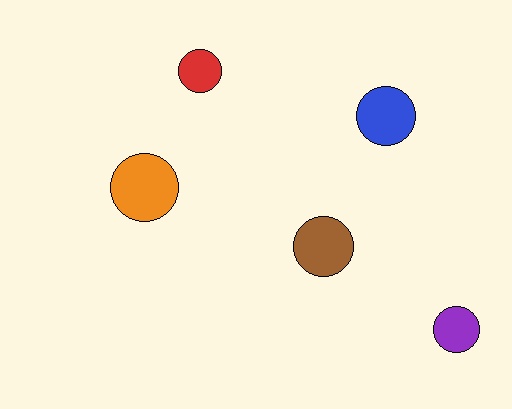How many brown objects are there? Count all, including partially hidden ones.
There is 1 brown object.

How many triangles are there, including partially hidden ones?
There are no triangles.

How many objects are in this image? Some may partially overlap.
There are 5 objects.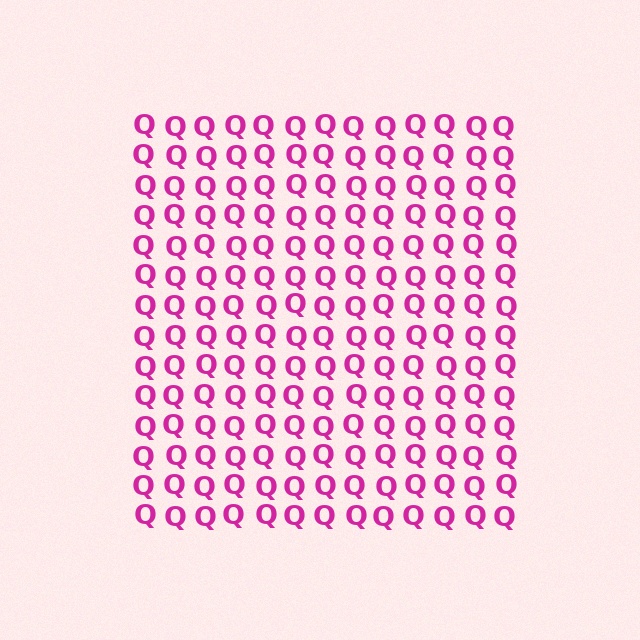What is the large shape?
The large shape is a square.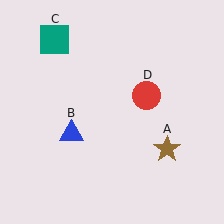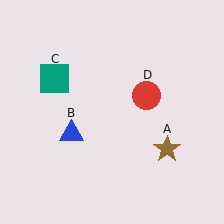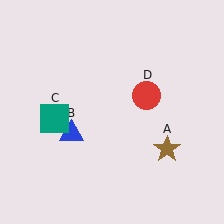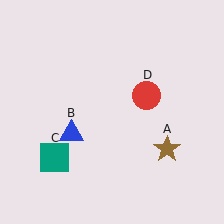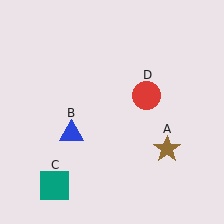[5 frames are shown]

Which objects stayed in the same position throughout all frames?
Brown star (object A) and blue triangle (object B) and red circle (object D) remained stationary.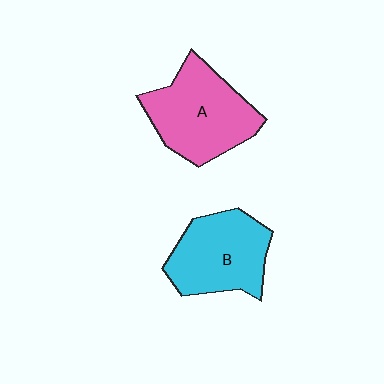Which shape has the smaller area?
Shape B (cyan).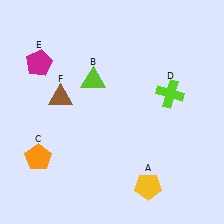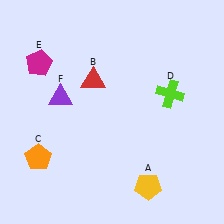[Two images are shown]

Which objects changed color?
B changed from lime to red. F changed from brown to purple.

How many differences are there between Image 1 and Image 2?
There are 2 differences between the two images.